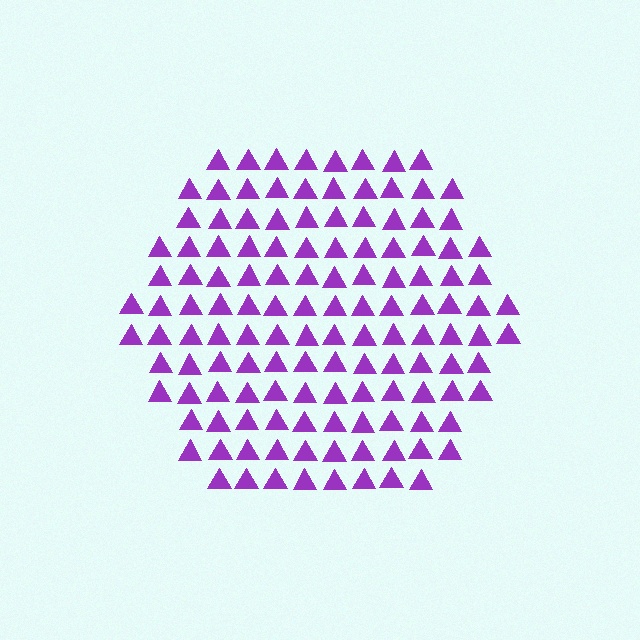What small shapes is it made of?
It is made of small triangles.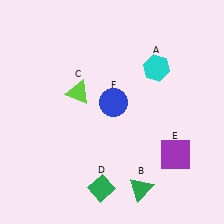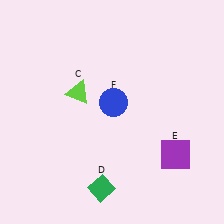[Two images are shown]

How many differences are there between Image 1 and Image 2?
There are 2 differences between the two images.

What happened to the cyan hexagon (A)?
The cyan hexagon (A) was removed in Image 2. It was in the top-right area of Image 1.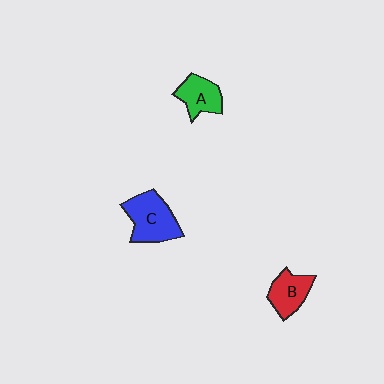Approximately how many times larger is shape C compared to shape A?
Approximately 1.5 times.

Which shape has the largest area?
Shape C (blue).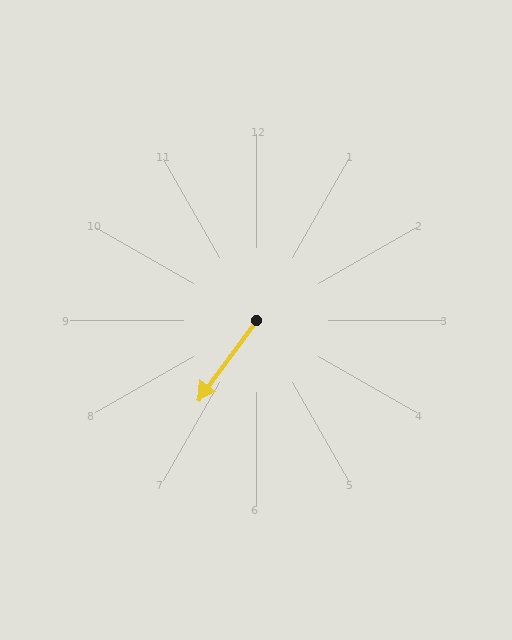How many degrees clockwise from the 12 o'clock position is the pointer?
Approximately 216 degrees.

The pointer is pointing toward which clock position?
Roughly 7 o'clock.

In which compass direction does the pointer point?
Southwest.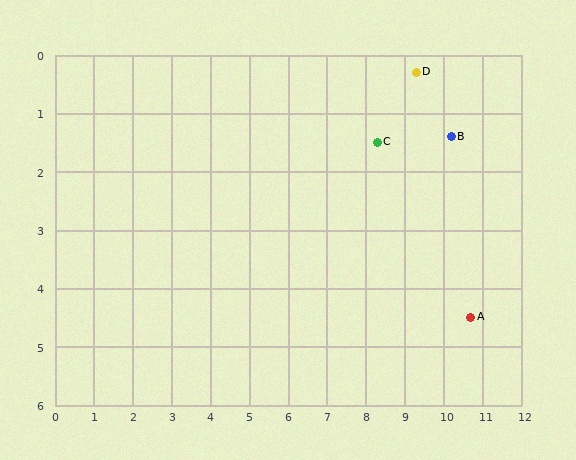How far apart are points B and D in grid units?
Points B and D are about 1.4 grid units apart.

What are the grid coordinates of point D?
Point D is at approximately (9.3, 0.3).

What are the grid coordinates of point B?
Point B is at approximately (10.2, 1.4).